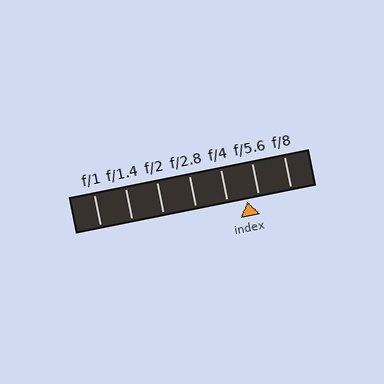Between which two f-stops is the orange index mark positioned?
The index mark is between f/4 and f/5.6.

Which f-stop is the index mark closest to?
The index mark is closest to f/5.6.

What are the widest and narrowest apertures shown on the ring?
The widest aperture shown is f/1 and the narrowest is f/8.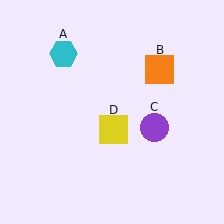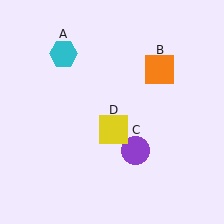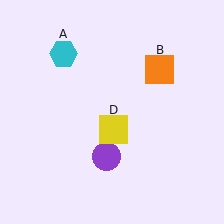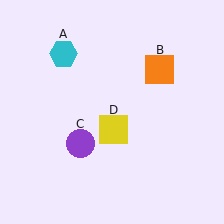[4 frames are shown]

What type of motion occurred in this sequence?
The purple circle (object C) rotated clockwise around the center of the scene.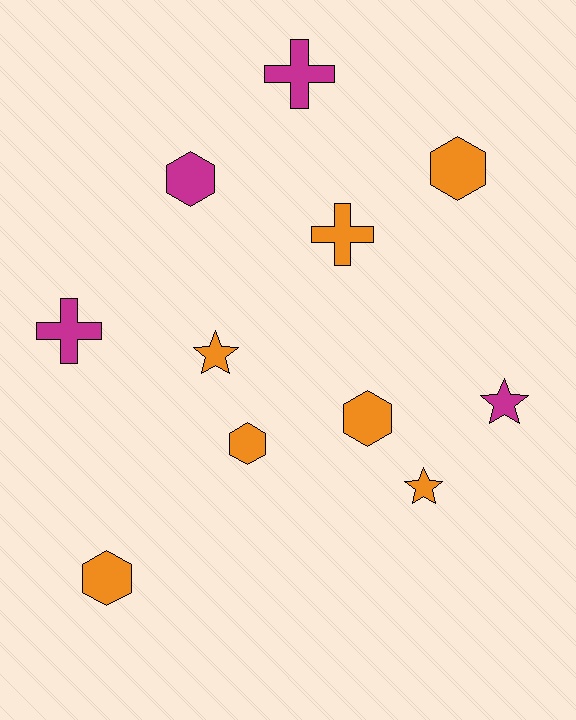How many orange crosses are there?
There is 1 orange cross.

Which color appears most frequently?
Orange, with 7 objects.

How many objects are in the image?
There are 11 objects.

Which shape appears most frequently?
Hexagon, with 5 objects.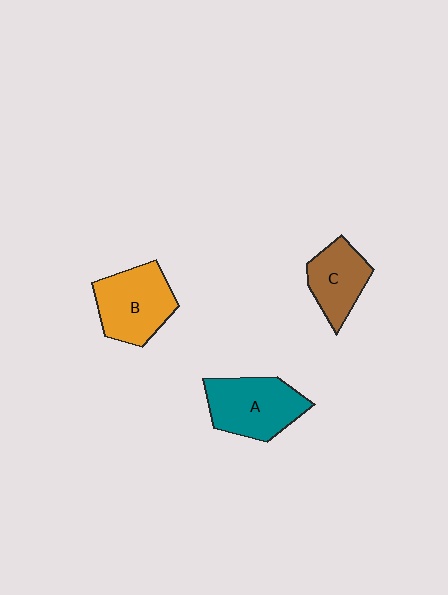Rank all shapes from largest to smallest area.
From largest to smallest: A (teal), B (orange), C (brown).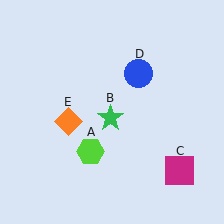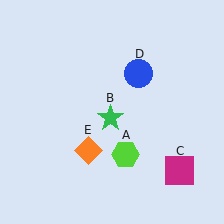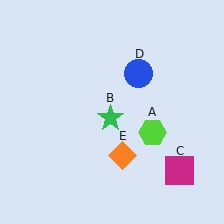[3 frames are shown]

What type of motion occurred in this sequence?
The lime hexagon (object A), orange diamond (object E) rotated counterclockwise around the center of the scene.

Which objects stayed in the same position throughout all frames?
Green star (object B) and magenta square (object C) and blue circle (object D) remained stationary.